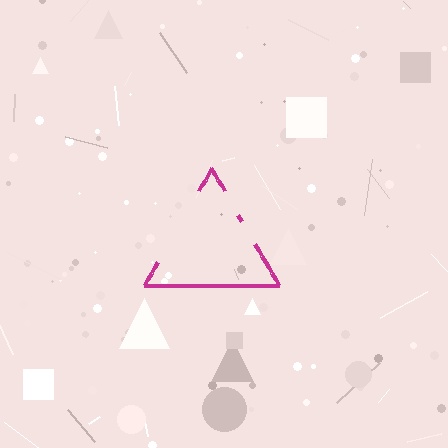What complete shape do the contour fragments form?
The contour fragments form a triangle.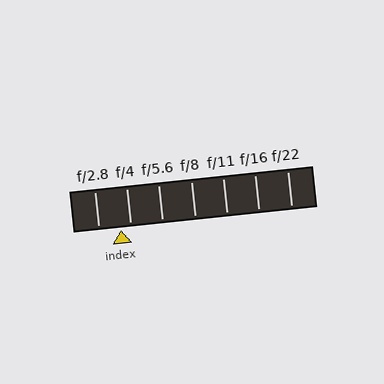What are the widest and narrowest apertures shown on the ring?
The widest aperture shown is f/2.8 and the narrowest is f/22.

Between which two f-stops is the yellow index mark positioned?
The index mark is between f/2.8 and f/4.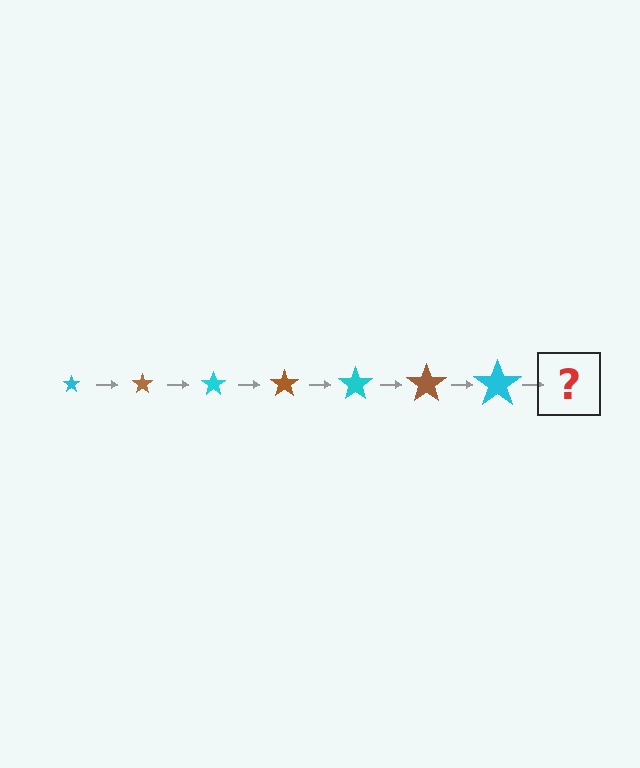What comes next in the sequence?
The next element should be a brown star, larger than the previous one.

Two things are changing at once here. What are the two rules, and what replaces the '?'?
The two rules are that the star grows larger each step and the color cycles through cyan and brown. The '?' should be a brown star, larger than the previous one.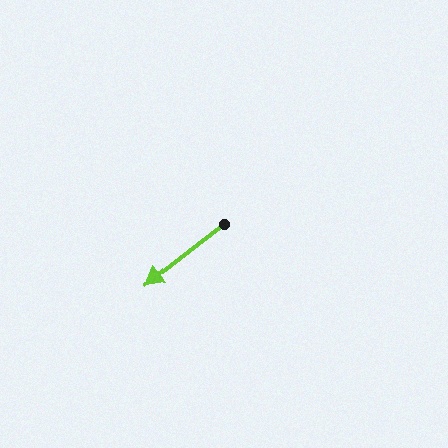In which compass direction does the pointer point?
Southwest.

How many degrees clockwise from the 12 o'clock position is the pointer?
Approximately 232 degrees.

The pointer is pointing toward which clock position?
Roughly 8 o'clock.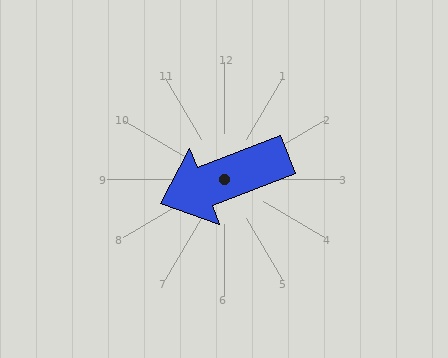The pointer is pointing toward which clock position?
Roughly 8 o'clock.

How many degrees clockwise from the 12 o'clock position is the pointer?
Approximately 249 degrees.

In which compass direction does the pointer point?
West.